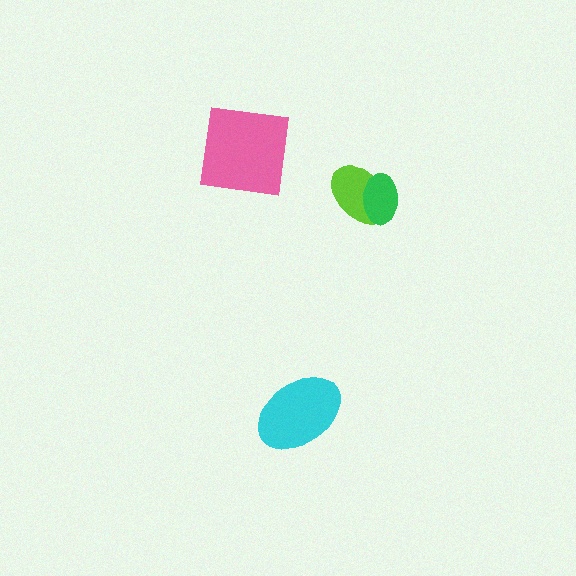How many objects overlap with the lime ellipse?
1 object overlaps with the lime ellipse.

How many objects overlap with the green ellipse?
1 object overlaps with the green ellipse.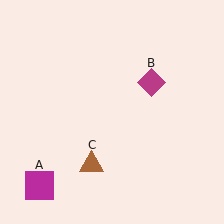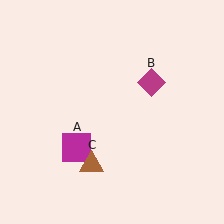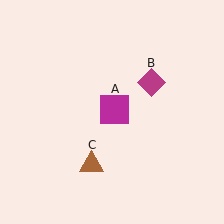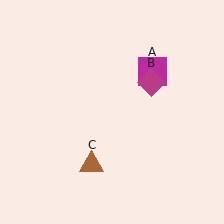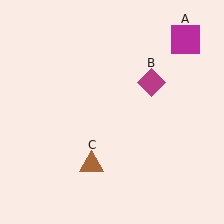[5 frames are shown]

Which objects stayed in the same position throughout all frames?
Magenta diamond (object B) and brown triangle (object C) remained stationary.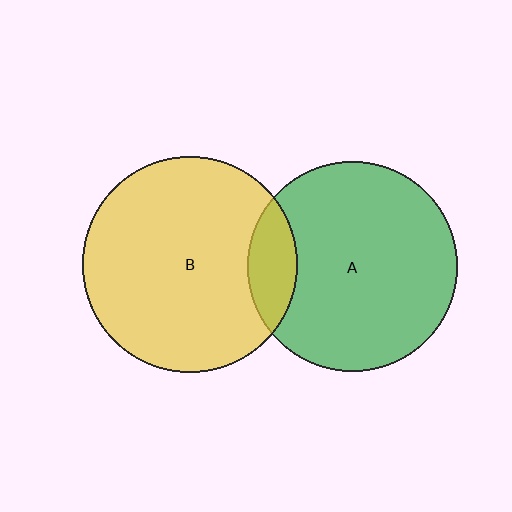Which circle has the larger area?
Circle B (yellow).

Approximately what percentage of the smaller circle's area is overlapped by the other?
Approximately 15%.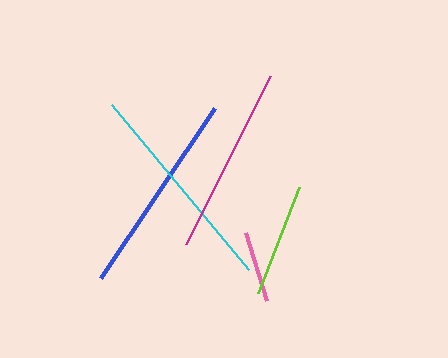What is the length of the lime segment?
The lime segment is approximately 114 pixels long.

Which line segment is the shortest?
The pink line is the shortest at approximately 71 pixels.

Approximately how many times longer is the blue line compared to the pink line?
The blue line is approximately 2.9 times the length of the pink line.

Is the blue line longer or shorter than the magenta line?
The blue line is longer than the magenta line.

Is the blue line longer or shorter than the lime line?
The blue line is longer than the lime line.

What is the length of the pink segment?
The pink segment is approximately 71 pixels long.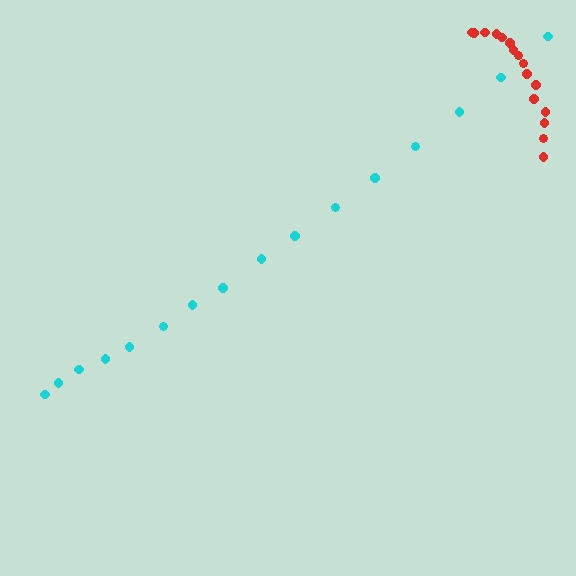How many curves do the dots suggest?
There are 2 distinct paths.